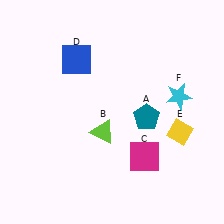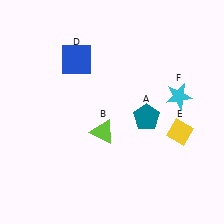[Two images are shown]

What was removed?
The magenta square (C) was removed in Image 2.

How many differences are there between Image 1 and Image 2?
There is 1 difference between the two images.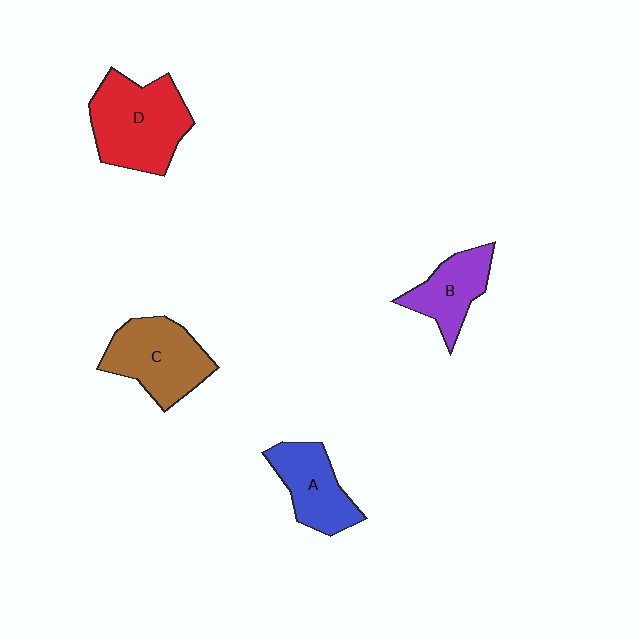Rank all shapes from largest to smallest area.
From largest to smallest: D (red), C (brown), A (blue), B (purple).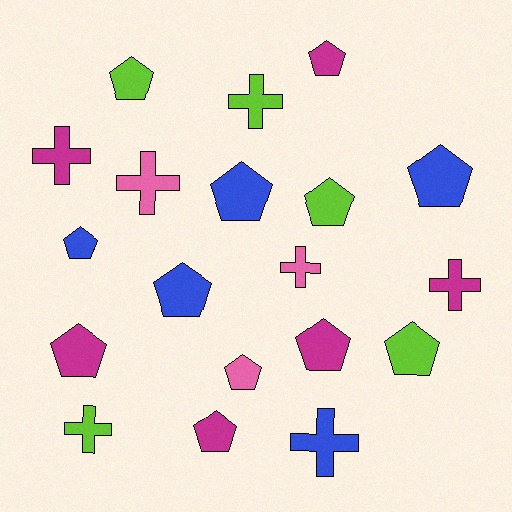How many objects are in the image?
There are 19 objects.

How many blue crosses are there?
There is 1 blue cross.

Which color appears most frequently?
Magenta, with 6 objects.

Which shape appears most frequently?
Pentagon, with 12 objects.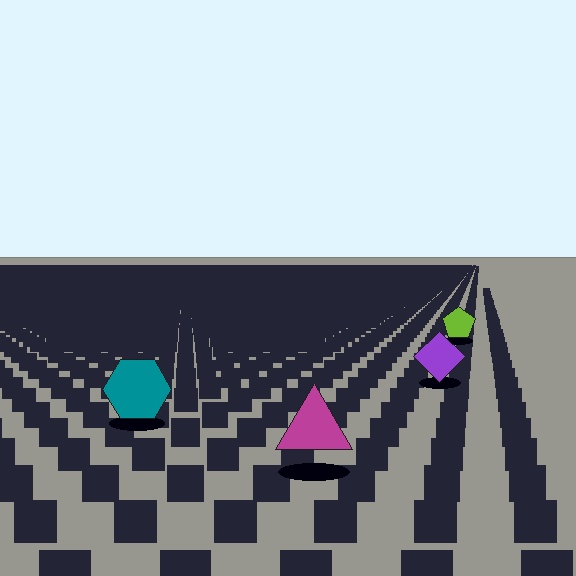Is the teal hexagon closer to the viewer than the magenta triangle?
No. The magenta triangle is closer — you can tell from the texture gradient: the ground texture is coarser near it.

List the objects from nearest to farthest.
From nearest to farthest: the magenta triangle, the teal hexagon, the purple diamond, the lime pentagon.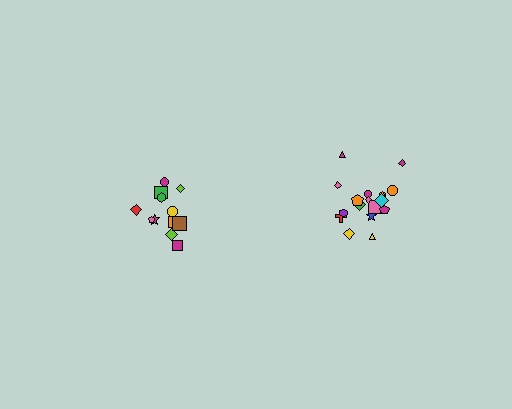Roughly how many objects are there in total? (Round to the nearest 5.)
Roughly 30 objects in total.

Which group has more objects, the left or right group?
The right group.